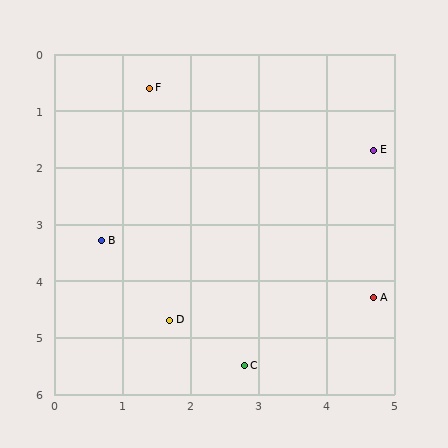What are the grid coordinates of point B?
Point B is at approximately (0.7, 3.3).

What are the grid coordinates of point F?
Point F is at approximately (1.4, 0.6).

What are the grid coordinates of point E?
Point E is at approximately (4.7, 1.7).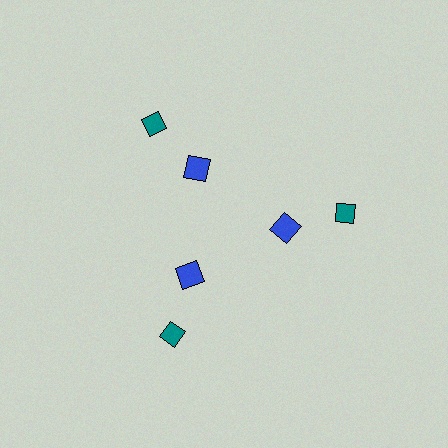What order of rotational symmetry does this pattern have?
This pattern has 3-fold rotational symmetry.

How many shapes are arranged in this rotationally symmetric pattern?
There are 6 shapes, arranged in 3 groups of 2.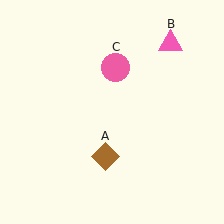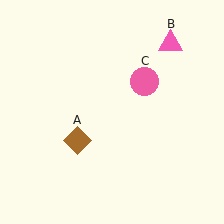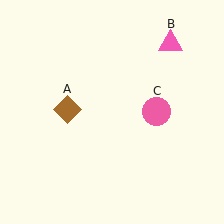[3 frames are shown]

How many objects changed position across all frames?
2 objects changed position: brown diamond (object A), pink circle (object C).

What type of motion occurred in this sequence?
The brown diamond (object A), pink circle (object C) rotated clockwise around the center of the scene.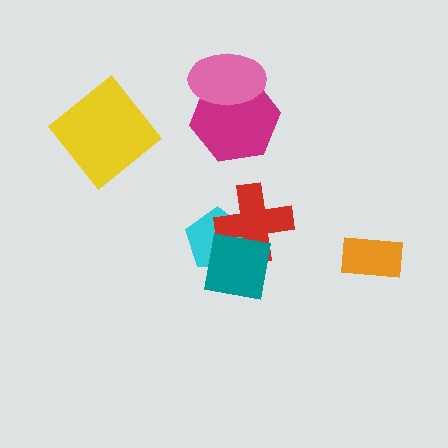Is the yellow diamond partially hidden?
No, no other shape covers it.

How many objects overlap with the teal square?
2 objects overlap with the teal square.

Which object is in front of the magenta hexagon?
The pink ellipse is in front of the magenta hexagon.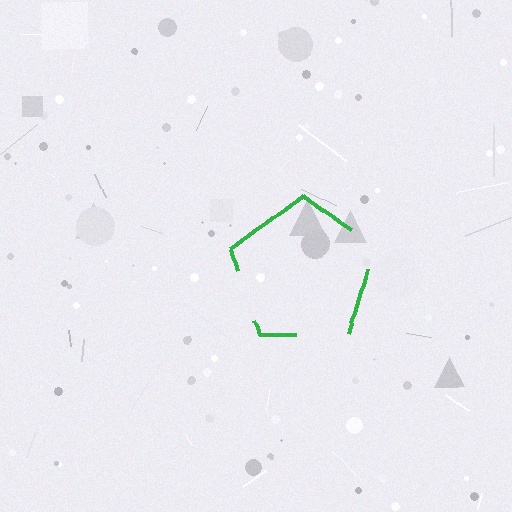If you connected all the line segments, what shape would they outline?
They would outline a pentagon.